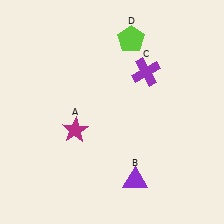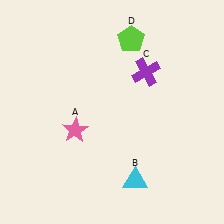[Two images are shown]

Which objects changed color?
A changed from magenta to pink. B changed from purple to cyan.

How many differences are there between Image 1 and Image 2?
There are 2 differences between the two images.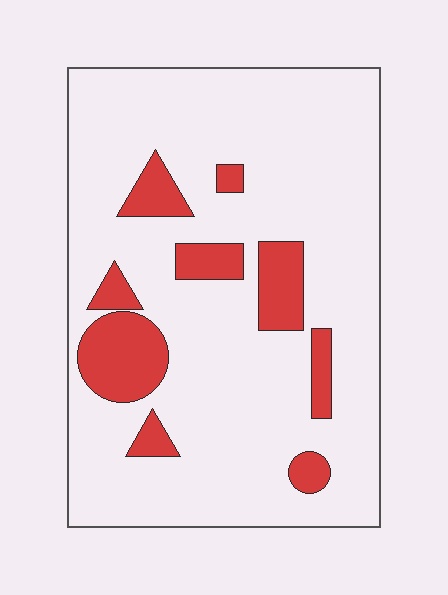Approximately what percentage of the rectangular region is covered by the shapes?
Approximately 15%.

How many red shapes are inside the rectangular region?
9.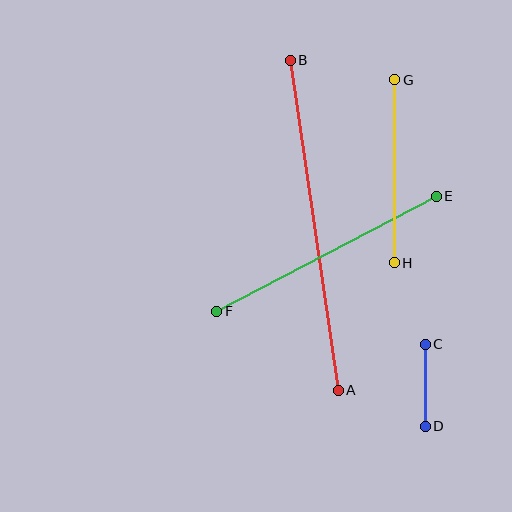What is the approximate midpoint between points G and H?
The midpoint is at approximately (394, 171) pixels.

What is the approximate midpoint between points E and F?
The midpoint is at approximately (327, 254) pixels.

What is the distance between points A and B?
The distance is approximately 333 pixels.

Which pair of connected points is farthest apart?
Points A and B are farthest apart.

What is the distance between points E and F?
The distance is approximately 248 pixels.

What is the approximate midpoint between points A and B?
The midpoint is at approximately (314, 225) pixels.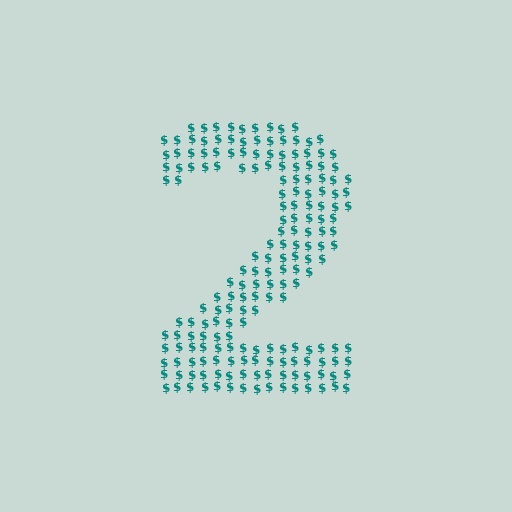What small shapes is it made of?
It is made of small dollar signs.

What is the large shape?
The large shape is the digit 2.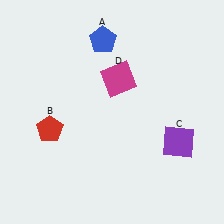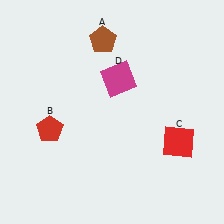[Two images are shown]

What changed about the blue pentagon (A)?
In Image 1, A is blue. In Image 2, it changed to brown.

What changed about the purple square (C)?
In Image 1, C is purple. In Image 2, it changed to red.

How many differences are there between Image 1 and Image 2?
There are 2 differences between the two images.